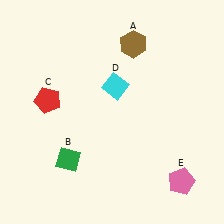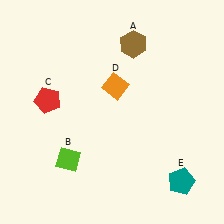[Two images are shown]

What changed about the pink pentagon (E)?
In Image 1, E is pink. In Image 2, it changed to teal.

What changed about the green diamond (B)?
In Image 1, B is green. In Image 2, it changed to lime.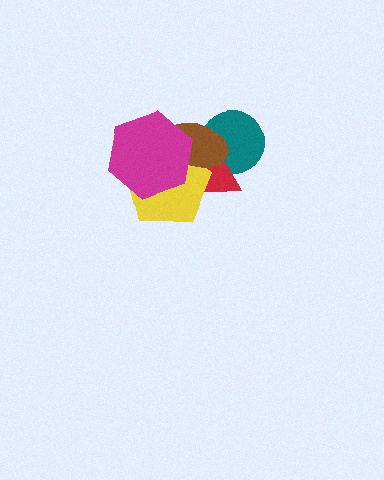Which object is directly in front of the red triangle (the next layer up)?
The yellow pentagon is directly in front of the red triangle.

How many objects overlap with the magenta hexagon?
3 objects overlap with the magenta hexagon.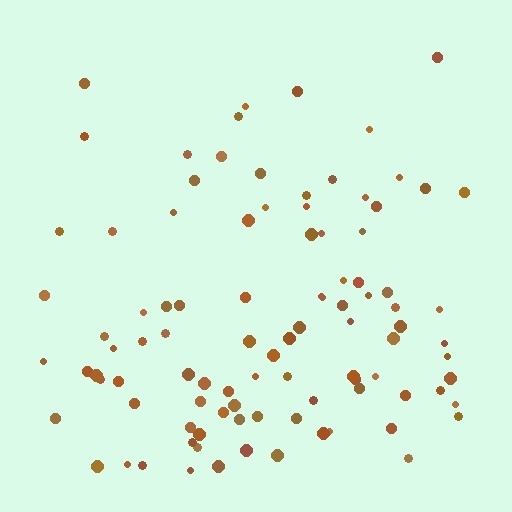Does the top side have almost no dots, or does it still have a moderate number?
Still a moderate number, just noticeably fewer than the bottom.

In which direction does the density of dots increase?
From top to bottom, with the bottom side densest.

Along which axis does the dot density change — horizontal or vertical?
Vertical.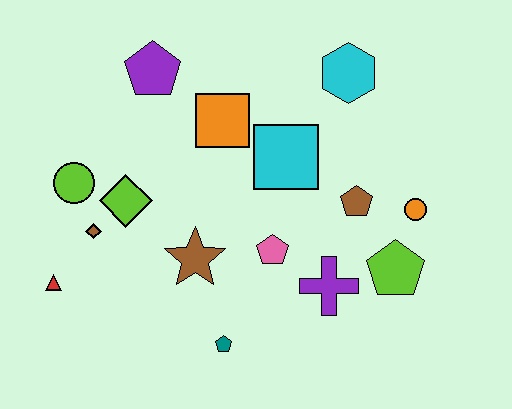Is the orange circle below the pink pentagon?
No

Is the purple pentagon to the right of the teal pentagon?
No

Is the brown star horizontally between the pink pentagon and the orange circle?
No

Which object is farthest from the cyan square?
The red triangle is farthest from the cyan square.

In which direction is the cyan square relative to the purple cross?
The cyan square is above the purple cross.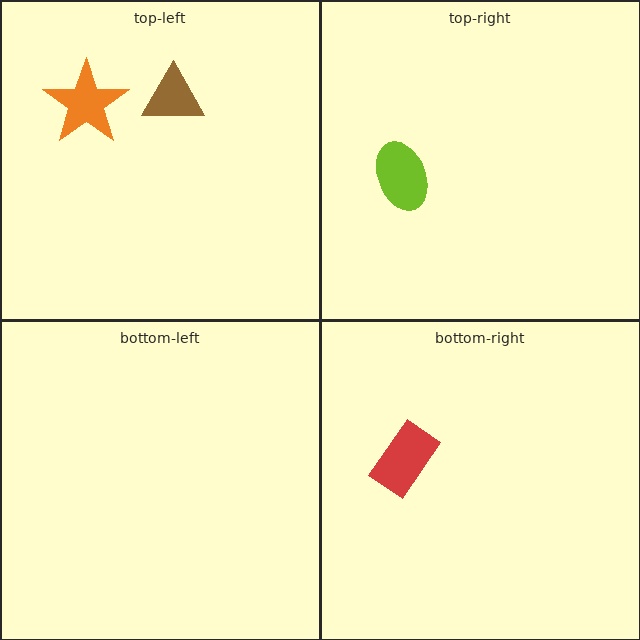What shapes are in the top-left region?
The brown triangle, the orange star.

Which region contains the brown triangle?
The top-left region.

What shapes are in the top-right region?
The lime ellipse.